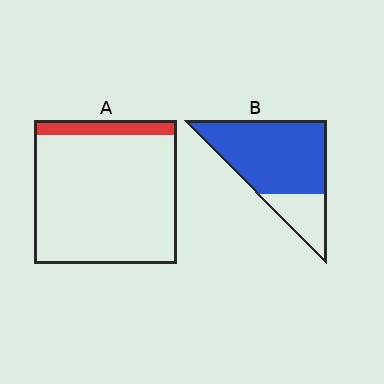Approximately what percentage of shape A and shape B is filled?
A is approximately 10% and B is approximately 75%.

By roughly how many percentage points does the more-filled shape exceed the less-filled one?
By roughly 65 percentage points (B over A).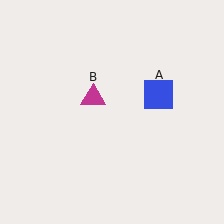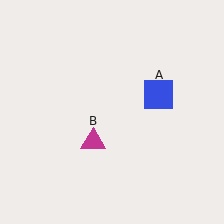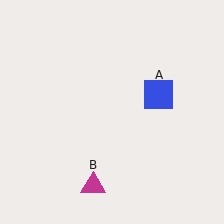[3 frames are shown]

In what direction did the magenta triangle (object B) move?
The magenta triangle (object B) moved down.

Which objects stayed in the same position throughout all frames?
Blue square (object A) remained stationary.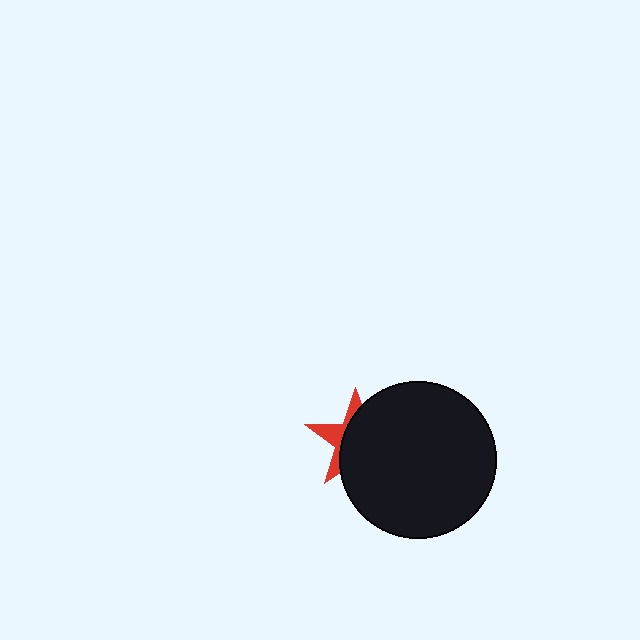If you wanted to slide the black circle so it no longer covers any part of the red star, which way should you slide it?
Slide it right — that is the most direct way to separate the two shapes.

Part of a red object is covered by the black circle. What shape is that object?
It is a star.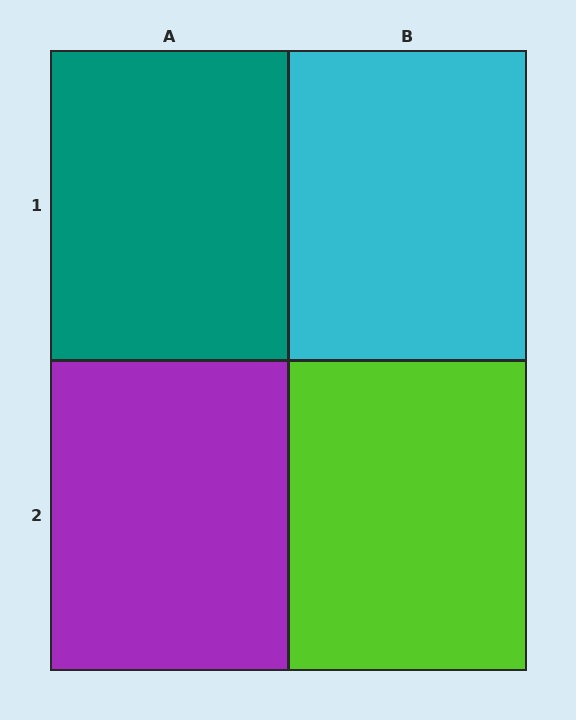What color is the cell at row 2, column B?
Lime.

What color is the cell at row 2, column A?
Purple.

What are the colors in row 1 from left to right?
Teal, cyan.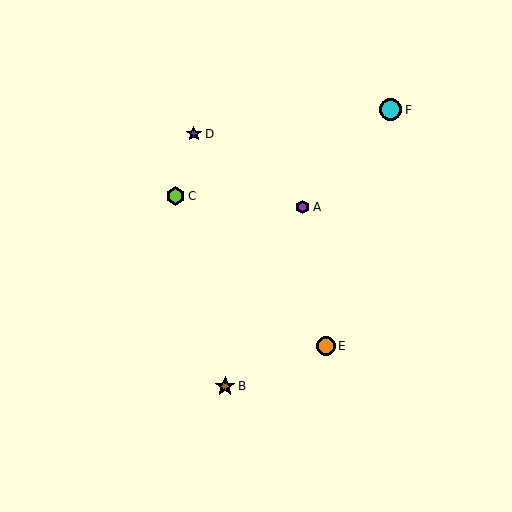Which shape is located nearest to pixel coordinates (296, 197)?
The purple hexagon (labeled A) at (303, 207) is nearest to that location.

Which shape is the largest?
The cyan circle (labeled F) is the largest.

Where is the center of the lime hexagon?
The center of the lime hexagon is at (176, 196).